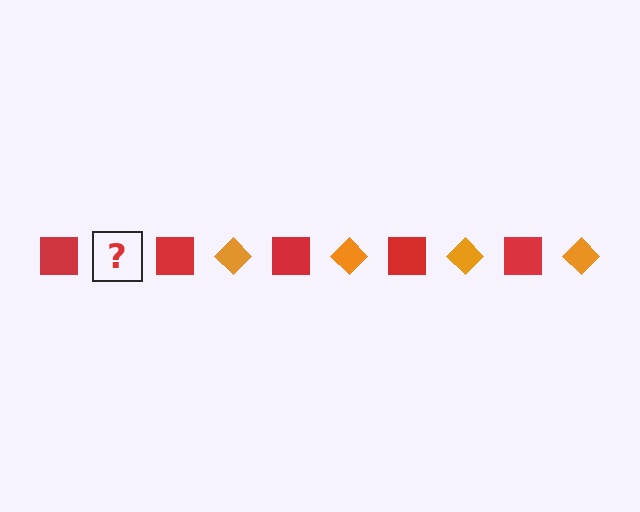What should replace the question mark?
The question mark should be replaced with an orange diamond.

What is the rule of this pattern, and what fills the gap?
The rule is that the pattern alternates between red square and orange diamond. The gap should be filled with an orange diamond.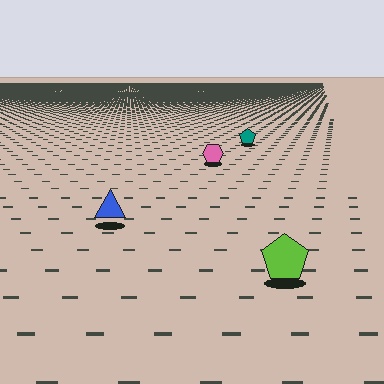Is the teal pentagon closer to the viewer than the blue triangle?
No. The blue triangle is closer — you can tell from the texture gradient: the ground texture is coarser near it.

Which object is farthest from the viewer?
The teal pentagon is farthest from the viewer. It appears smaller and the ground texture around it is denser.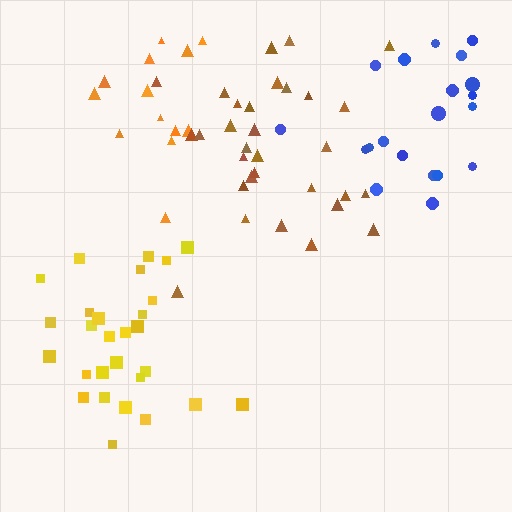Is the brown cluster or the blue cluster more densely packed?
Brown.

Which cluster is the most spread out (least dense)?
Blue.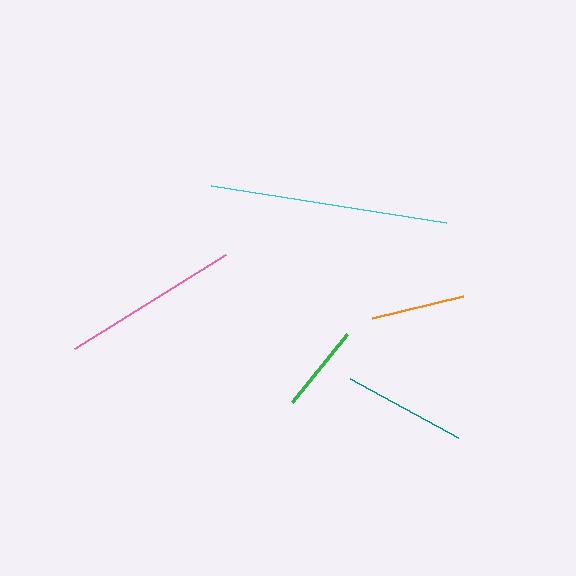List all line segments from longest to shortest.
From longest to shortest: cyan, pink, teal, orange, green.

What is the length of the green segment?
The green segment is approximately 88 pixels long.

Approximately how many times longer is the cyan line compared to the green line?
The cyan line is approximately 2.7 times the length of the green line.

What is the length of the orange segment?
The orange segment is approximately 94 pixels long.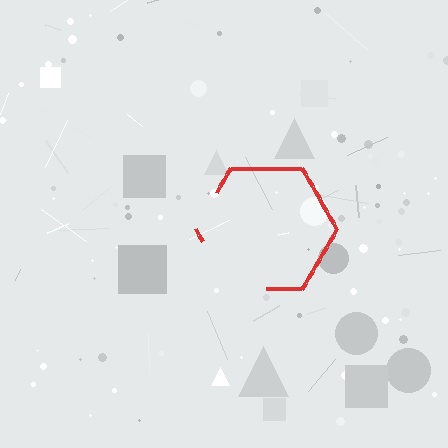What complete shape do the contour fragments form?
The contour fragments form a hexagon.